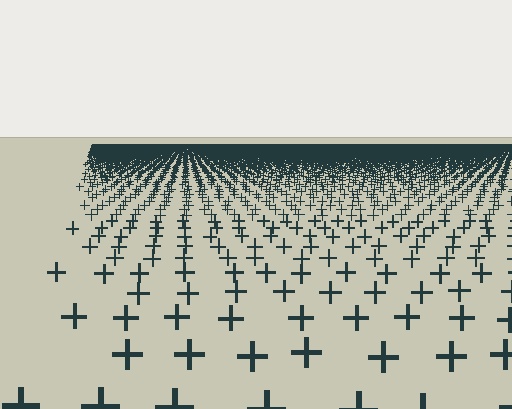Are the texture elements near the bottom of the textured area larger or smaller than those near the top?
Larger. Near the bottom, elements are closer to the viewer and appear at a bigger on-screen size.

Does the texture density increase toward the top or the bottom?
Density increases toward the top.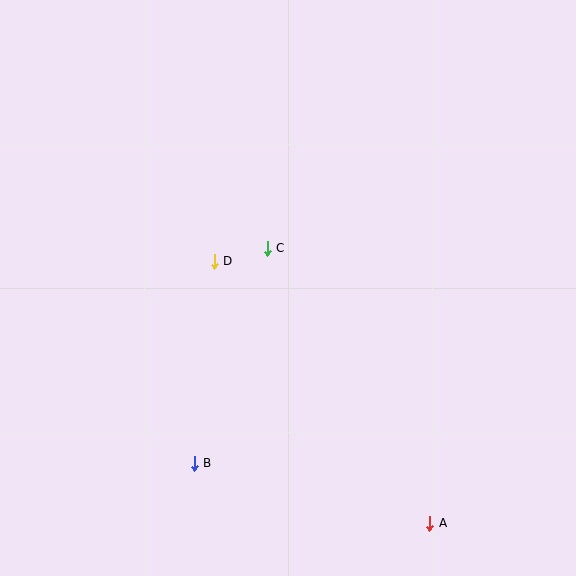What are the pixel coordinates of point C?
Point C is at (267, 248).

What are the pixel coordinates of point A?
Point A is at (430, 523).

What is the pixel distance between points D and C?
The distance between D and C is 54 pixels.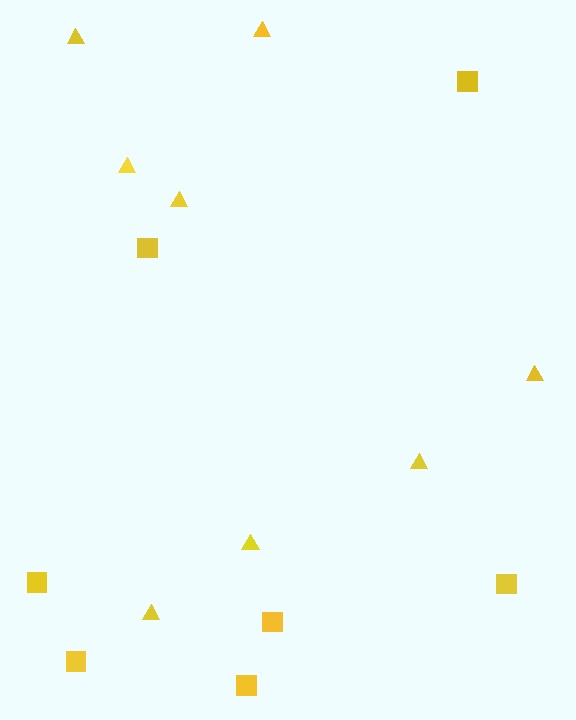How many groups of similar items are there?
There are 2 groups: one group of squares (7) and one group of triangles (8).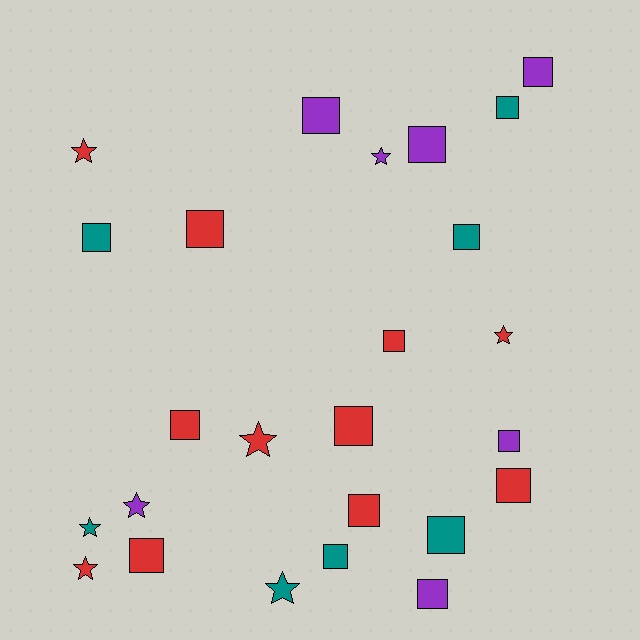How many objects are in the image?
There are 25 objects.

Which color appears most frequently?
Red, with 11 objects.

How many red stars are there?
There are 4 red stars.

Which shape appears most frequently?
Square, with 17 objects.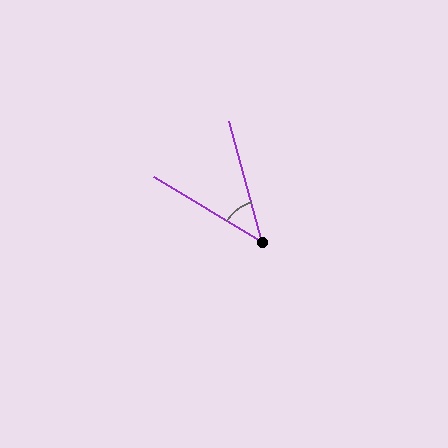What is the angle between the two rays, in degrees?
Approximately 44 degrees.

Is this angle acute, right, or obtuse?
It is acute.